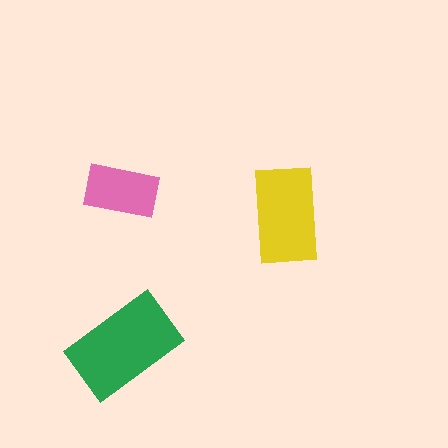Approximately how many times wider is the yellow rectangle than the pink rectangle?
About 1.5 times wider.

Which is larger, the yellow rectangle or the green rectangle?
The green one.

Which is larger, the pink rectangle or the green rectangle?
The green one.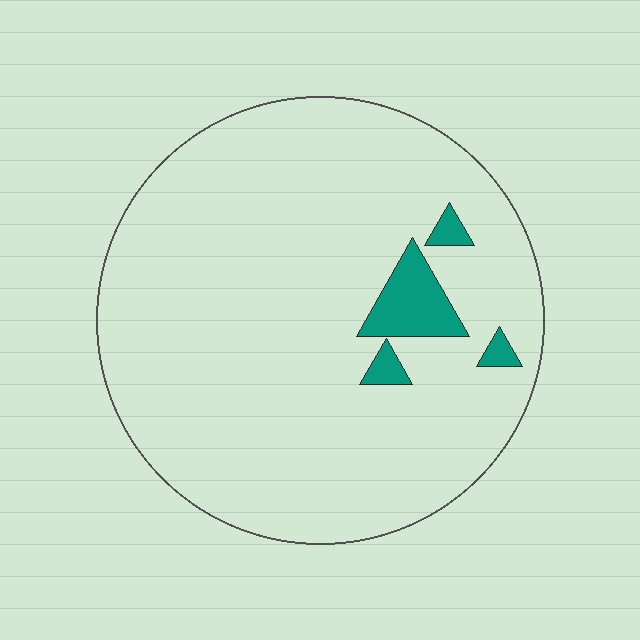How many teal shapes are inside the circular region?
4.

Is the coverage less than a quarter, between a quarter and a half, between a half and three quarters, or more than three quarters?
Less than a quarter.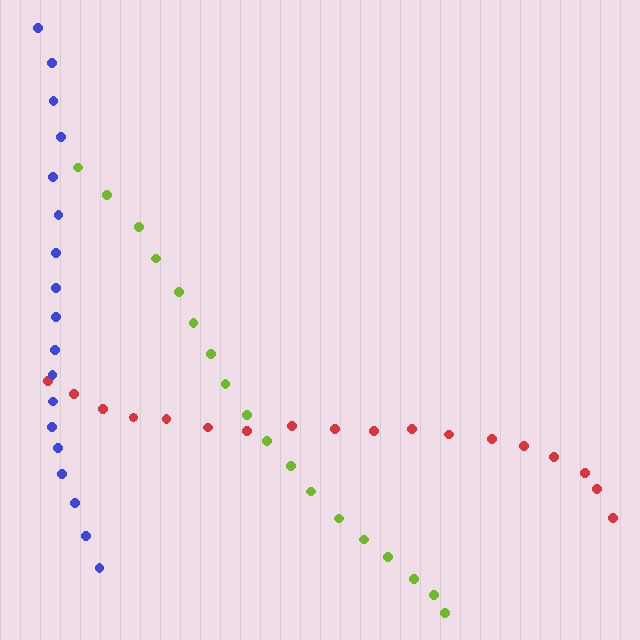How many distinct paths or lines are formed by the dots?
There are 3 distinct paths.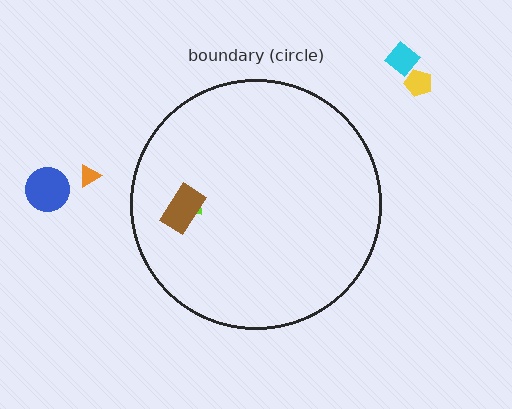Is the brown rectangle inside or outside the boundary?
Inside.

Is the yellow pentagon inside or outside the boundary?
Outside.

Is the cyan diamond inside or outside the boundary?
Outside.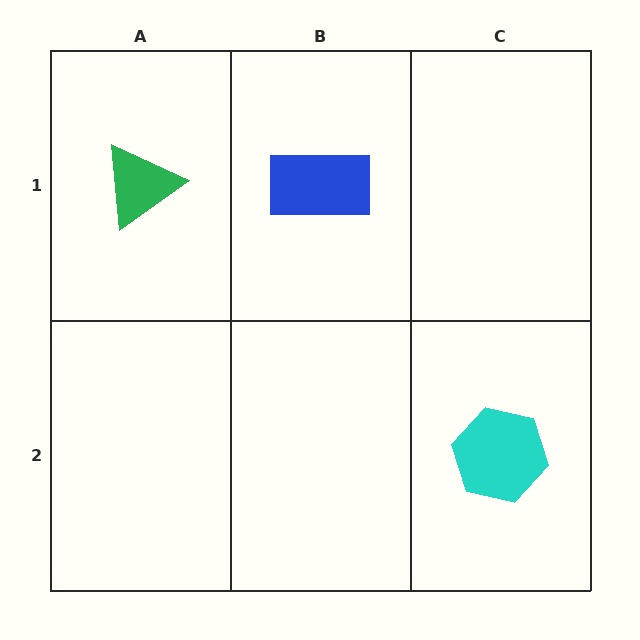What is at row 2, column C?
A cyan hexagon.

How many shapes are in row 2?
1 shape.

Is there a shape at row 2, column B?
No, that cell is empty.